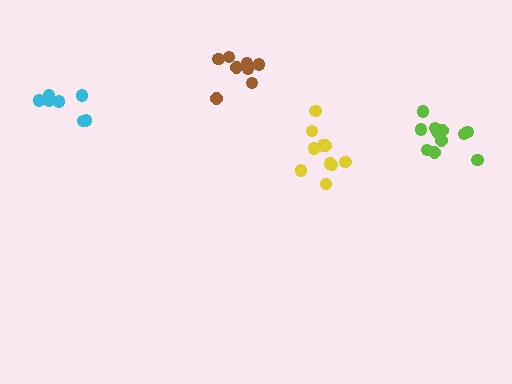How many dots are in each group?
Group 1: 8 dots, Group 2: 7 dots, Group 3: 12 dots, Group 4: 11 dots (38 total).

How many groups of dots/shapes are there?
There are 4 groups.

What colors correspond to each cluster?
The clusters are colored: brown, cyan, lime, yellow.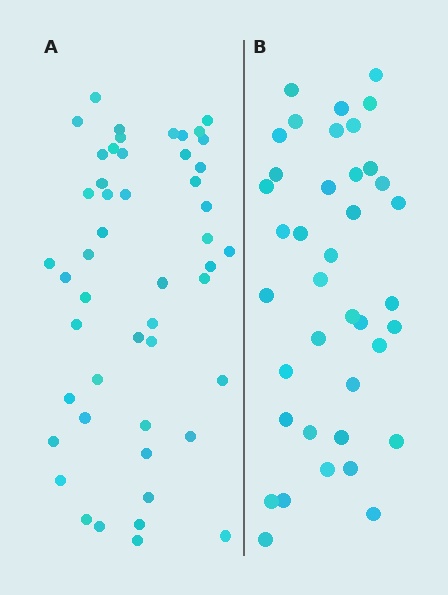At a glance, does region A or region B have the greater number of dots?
Region A (the left region) has more dots.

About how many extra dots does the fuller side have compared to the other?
Region A has roughly 10 or so more dots than region B.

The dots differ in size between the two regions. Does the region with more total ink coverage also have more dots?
No. Region B has more total ink coverage because its dots are larger, but region A actually contains more individual dots. Total area can be misleading — the number of items is what matters here.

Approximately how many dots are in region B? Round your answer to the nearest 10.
About 40 dots. (The exact count is 39, which rounds to 40.)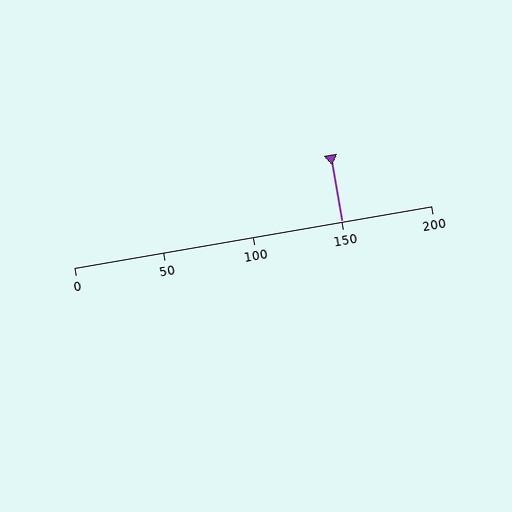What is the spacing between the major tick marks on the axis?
The major ticks are spaced 50 apart.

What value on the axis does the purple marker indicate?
The marker indicates approximately 150.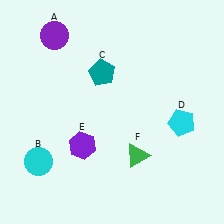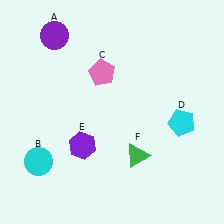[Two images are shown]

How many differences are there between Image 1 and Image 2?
There is 1 difference between the two images.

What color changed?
The pentagon (C) changed from teal in Image 1 to pink in Image 2.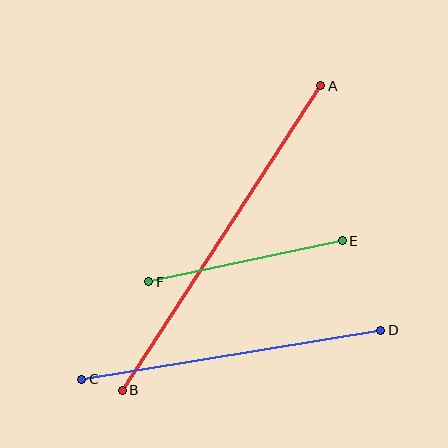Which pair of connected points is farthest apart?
Points A and B are farthest apart.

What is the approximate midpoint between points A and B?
The midpoint is at approximately (222, 238) pixels.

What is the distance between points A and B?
The distance is approximately 364 pixels.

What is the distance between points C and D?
The distance is approximately 303 pixels.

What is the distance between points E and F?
The distance is approximately 198 pixels.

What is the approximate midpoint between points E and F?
The midpoint is at approximately (246, 261) pixels.